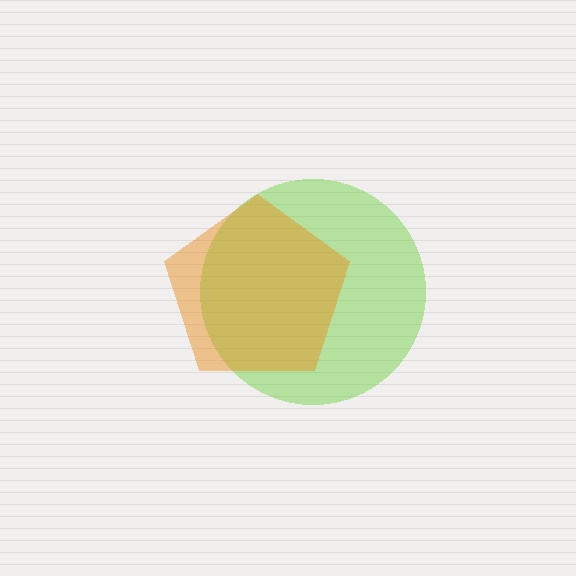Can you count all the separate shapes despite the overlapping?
Yes, there are 2 separate shapes.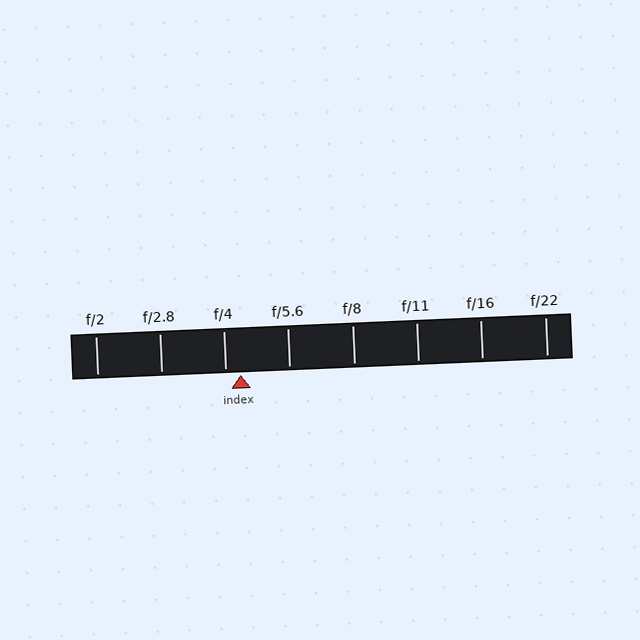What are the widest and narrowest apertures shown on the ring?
The widest aperture shown is f/2 and the narrowest is f/22.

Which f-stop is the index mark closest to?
The index mark is closest to f/4.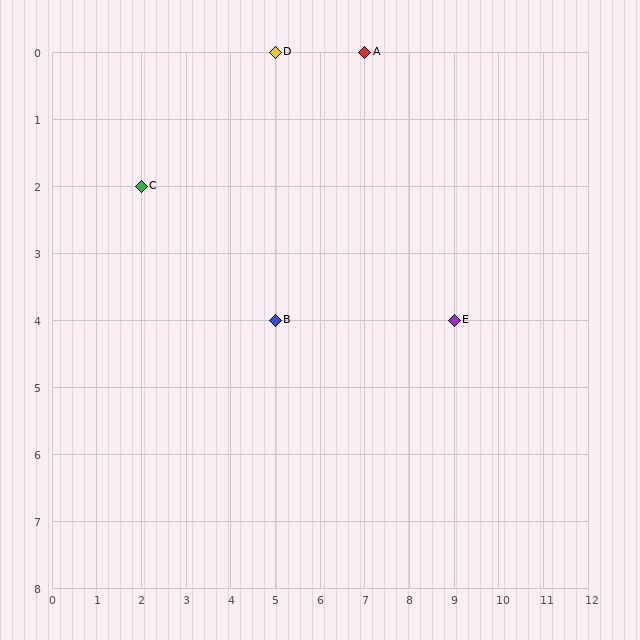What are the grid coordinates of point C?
Point C is at grid coordinates (2, 2).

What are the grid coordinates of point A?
Point A is at grid coordinates (7, 0).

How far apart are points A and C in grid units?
Points A and C are 5 columns and 2 rows apart (about 5.4 grid units diagonally).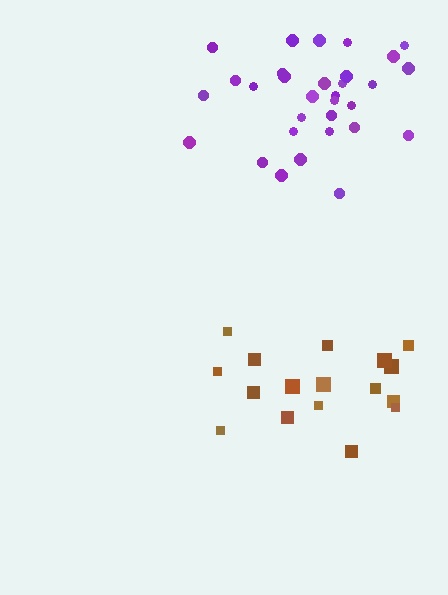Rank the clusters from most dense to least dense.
purple, brown.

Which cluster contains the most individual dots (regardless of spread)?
Purple (31).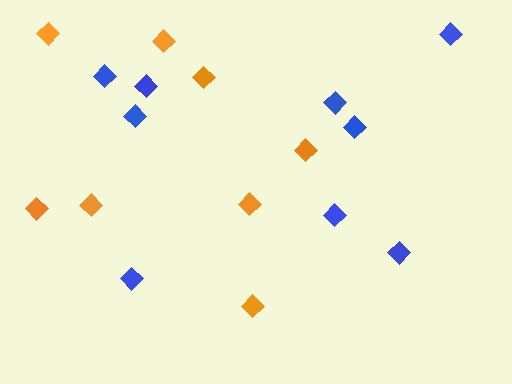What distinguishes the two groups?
There are 2 groups: one group of blue diamonds (9) and one group of orange diamonds (8).